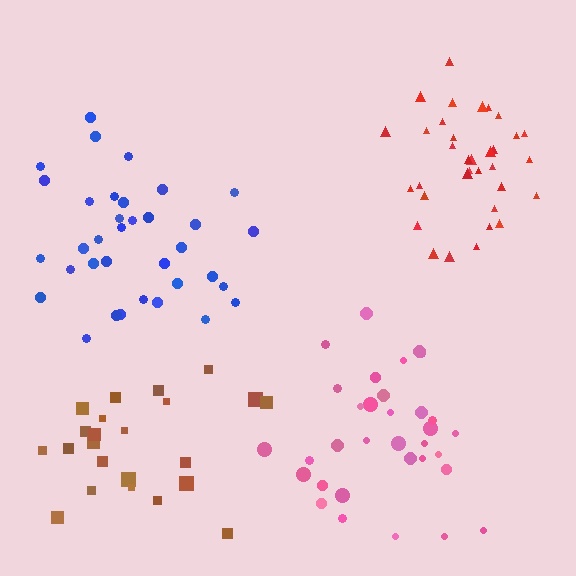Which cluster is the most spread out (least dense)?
Pink.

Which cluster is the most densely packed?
Red.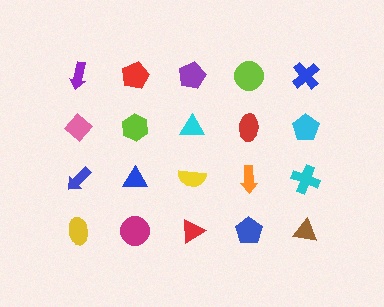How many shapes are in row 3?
5 shapes.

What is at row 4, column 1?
A yellow ellipse.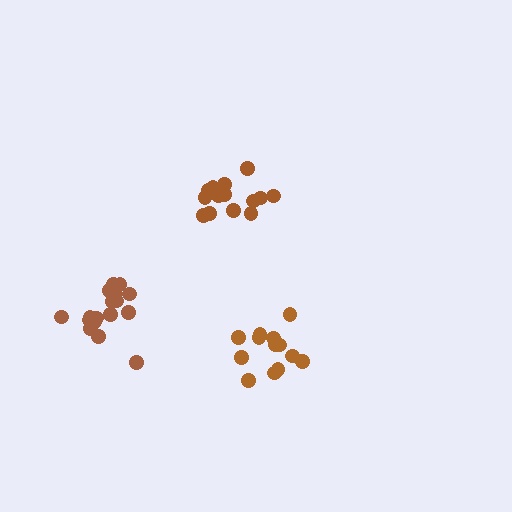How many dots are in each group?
Group 1: 13 dots, Group 2: 17 dots, Group 3: 14 dots (44 total).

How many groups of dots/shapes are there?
There are 3 groups.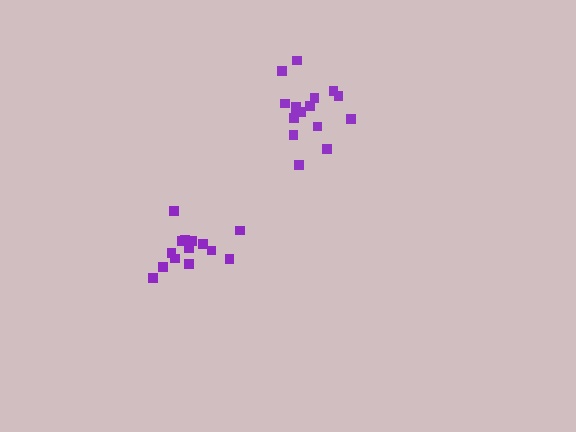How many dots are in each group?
Group 1: 14 dots, Group 2: 16 dots (30 total).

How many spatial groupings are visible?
There are 2 spatial groupings.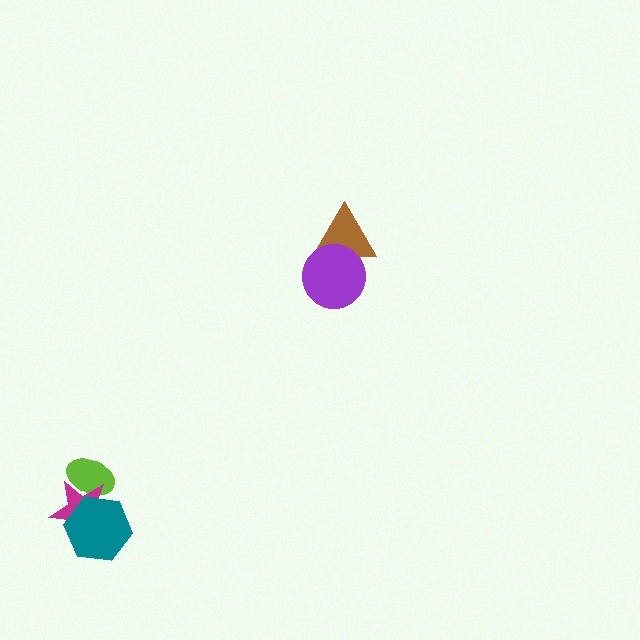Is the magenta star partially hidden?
Yes, it is partially covered by another shape.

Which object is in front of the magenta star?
The teal hexagon is in front of the magenta star.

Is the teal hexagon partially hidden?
No, no other shape covers it.